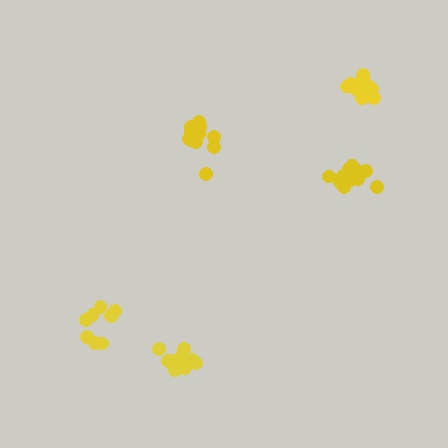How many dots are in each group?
Group 1: 14 dots, Group 2: 13 dots, Group 3: 13 dots, Group 4: 8 dots, Group 5: 14 dots (62 total).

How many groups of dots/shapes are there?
There are 5 groups.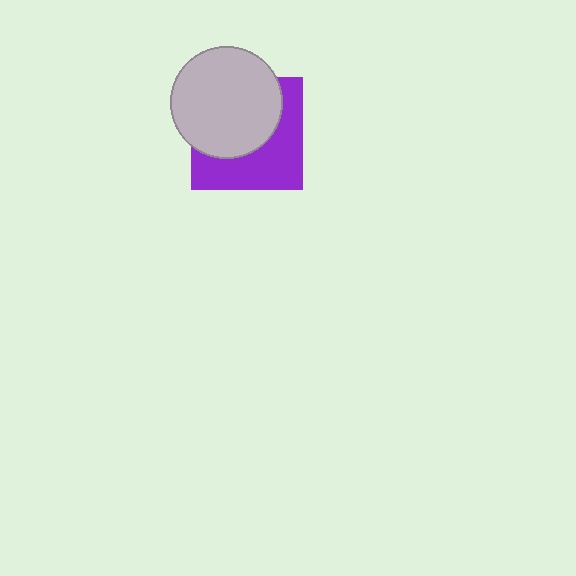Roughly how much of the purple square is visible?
About half of it is visible (roughly 48%).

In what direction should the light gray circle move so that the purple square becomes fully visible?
The light gray circle should move toward the upper-left. That is the shortest direction to clear the overlap and leave the purple square fully visible.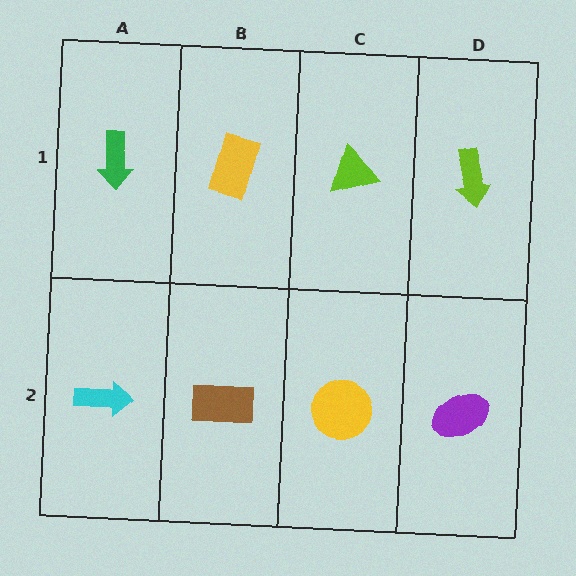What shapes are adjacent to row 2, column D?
A lime arrow (row 1, column D), a yellow circle (row 2, column C).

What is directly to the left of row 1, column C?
A yellow rectangle.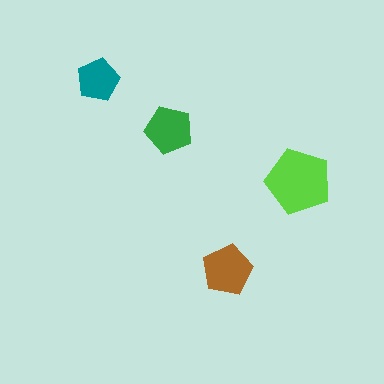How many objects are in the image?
There are 4 objects in the image.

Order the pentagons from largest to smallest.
the lime one, the brown one, the green one, the teal one.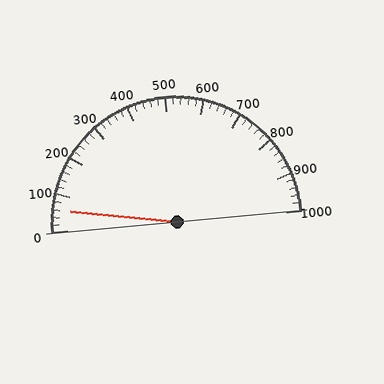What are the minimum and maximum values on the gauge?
The gauge ranges from 0 to 1000.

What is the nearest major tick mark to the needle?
The nearest major tick mark is 100.